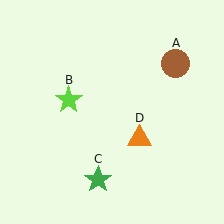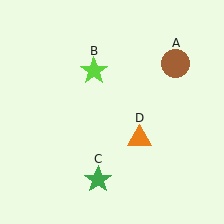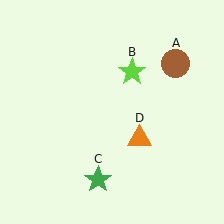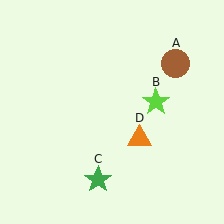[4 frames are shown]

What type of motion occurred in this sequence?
The lime star (object B) rotated clockwise around the center of the scene.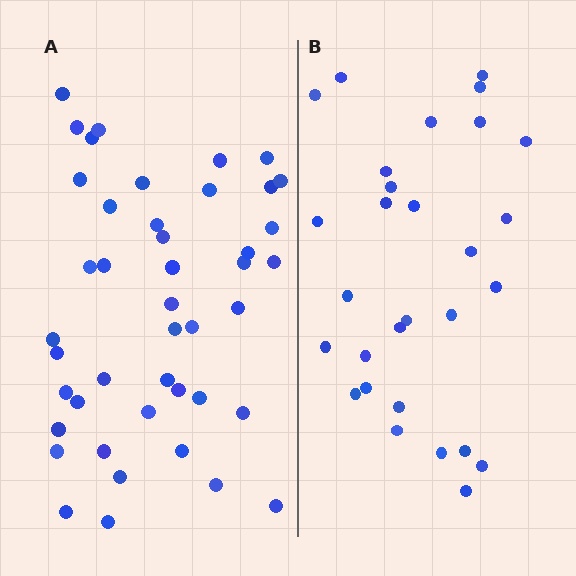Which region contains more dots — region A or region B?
Region A (the left region) has more dots.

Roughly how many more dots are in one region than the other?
Region A has approximately 15 more dots than region B.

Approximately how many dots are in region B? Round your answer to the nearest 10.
About 30 dots. (The exact count is 29, which rounds to 30.)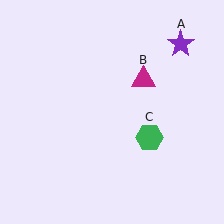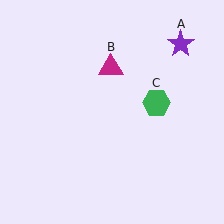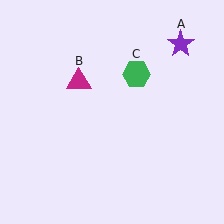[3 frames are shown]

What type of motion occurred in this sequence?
The magenta triangle (object B), green hexagon (object C) rotated counterclockwise around the center of the scene.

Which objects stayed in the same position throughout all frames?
Purple star (object A) remained stationary.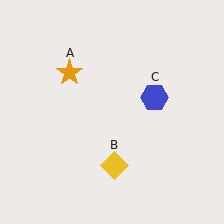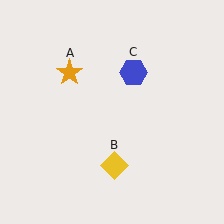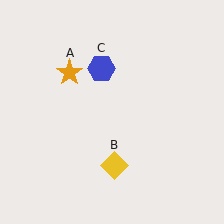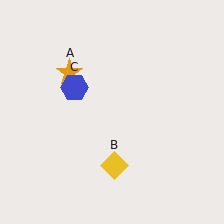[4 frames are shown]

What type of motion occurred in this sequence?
The blue hexagon (object C) rotated counterclockwise around the center of the scene.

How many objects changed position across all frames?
1 object changed position: blue hexagon (object C).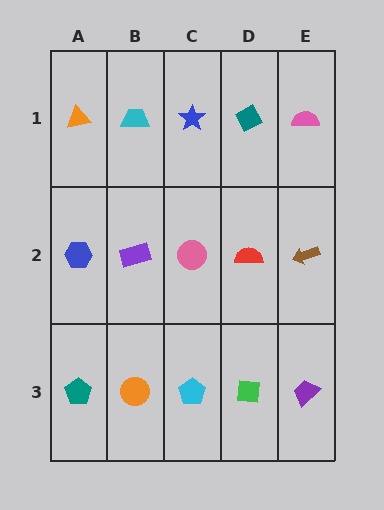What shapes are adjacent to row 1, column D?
A red semicircle (row 2, column D), a blue star (row 1, column C), a pink semicircle (row 1, column E).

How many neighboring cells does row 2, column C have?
4.